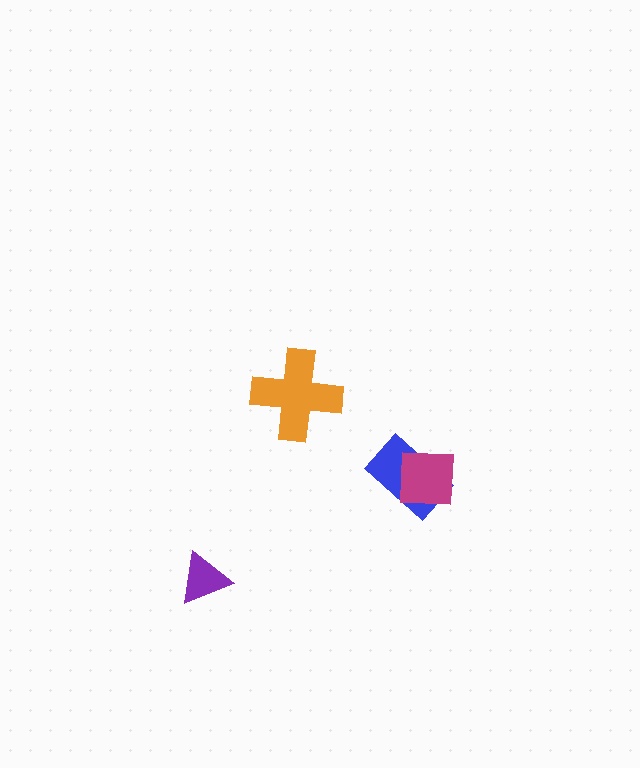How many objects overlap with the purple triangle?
0 objects overlap with the purple triangle.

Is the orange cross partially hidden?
No, no other shape covers it.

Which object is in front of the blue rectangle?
The magenta square is in front of the blue rectangle.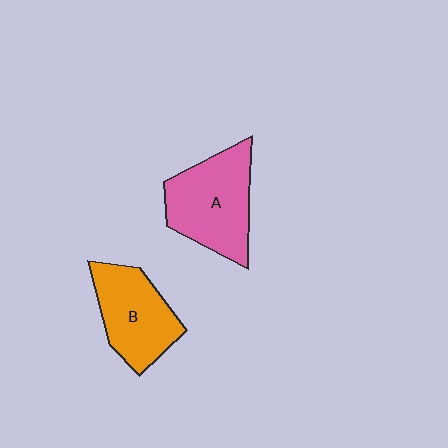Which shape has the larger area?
Shape A (pink).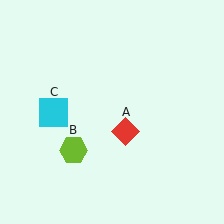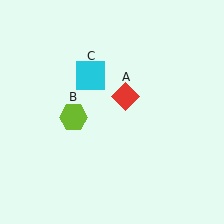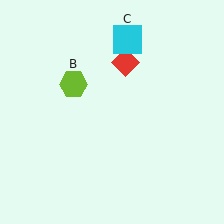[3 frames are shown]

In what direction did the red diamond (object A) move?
The red diamond (object A) moved up.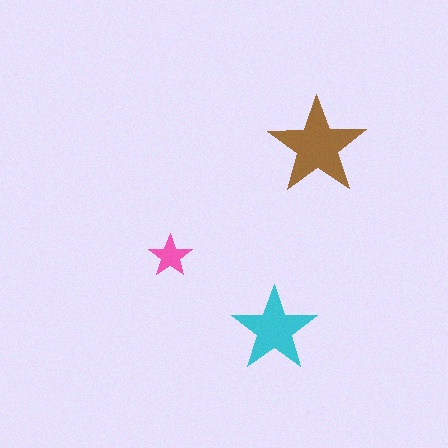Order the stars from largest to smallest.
the brown one, the cyan one, the pink one.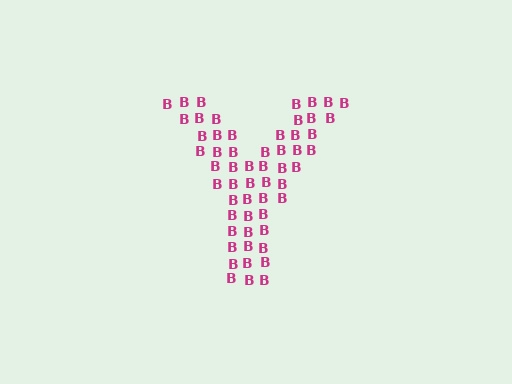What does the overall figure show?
The overall figure shows the letter Y.